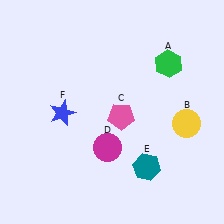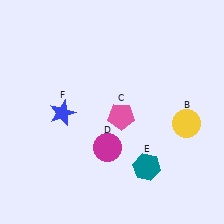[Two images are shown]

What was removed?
The green hexagon (A) was removed in Image 2.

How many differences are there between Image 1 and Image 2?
There is 1 difference between the two images.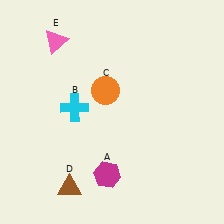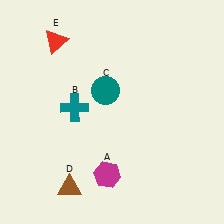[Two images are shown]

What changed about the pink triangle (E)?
In Image 1, E is pink. In Image 2, it changed to red.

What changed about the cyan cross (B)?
In Image 1, B is cyan. In Image 2, it changed to teal.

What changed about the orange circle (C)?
In Image 1, C is orange. In Image 2, it changed to teal.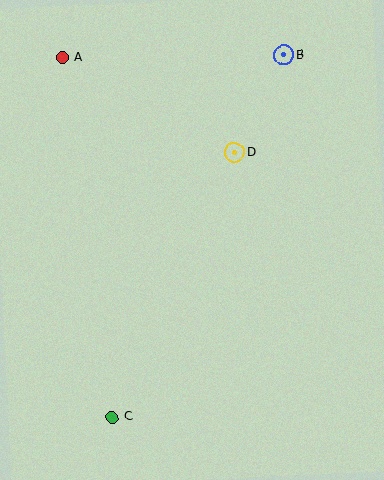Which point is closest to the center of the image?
Point D at (234, 153) is closest to the center.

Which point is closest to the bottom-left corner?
Point C is closest to the bottom-left corner.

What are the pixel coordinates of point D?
Point D is at (234, 153).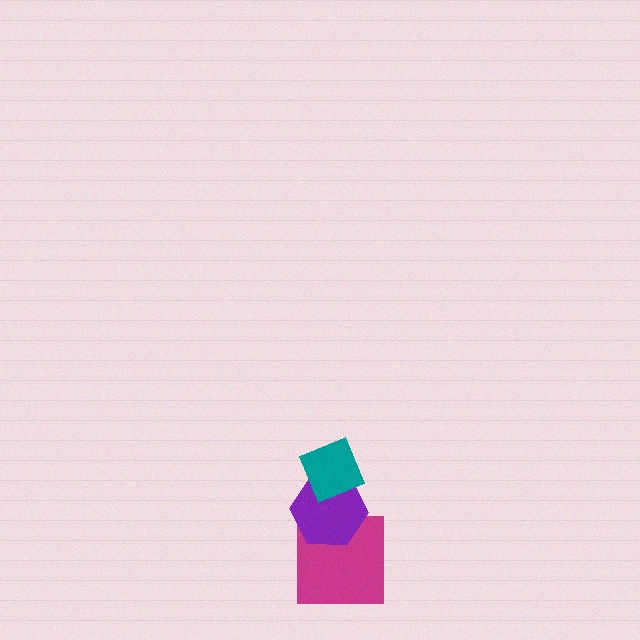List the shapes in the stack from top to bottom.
From top to bottom: the teal diamond, the purple hexagon, the magenta square.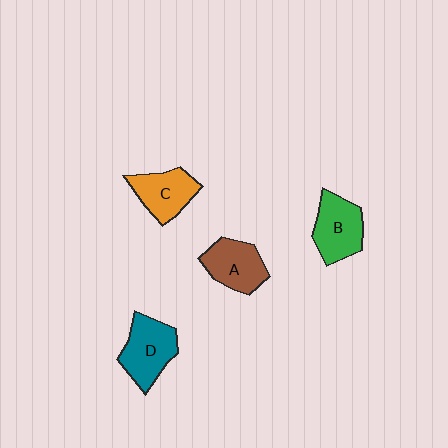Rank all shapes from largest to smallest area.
From largest to smallest: D (teal), B (green), A (brown), C (orange).